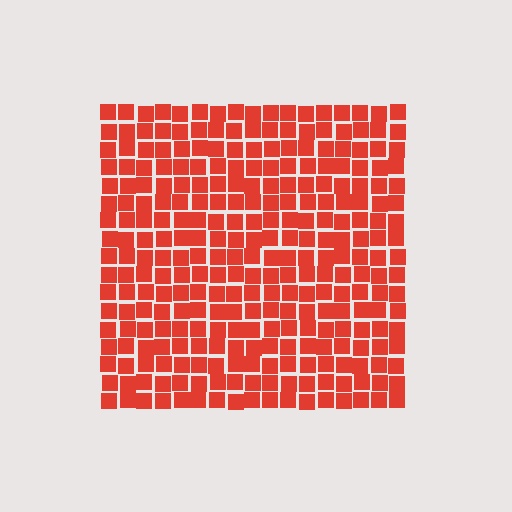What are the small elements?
The small elements are squares.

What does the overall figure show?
The overall figure shows a square.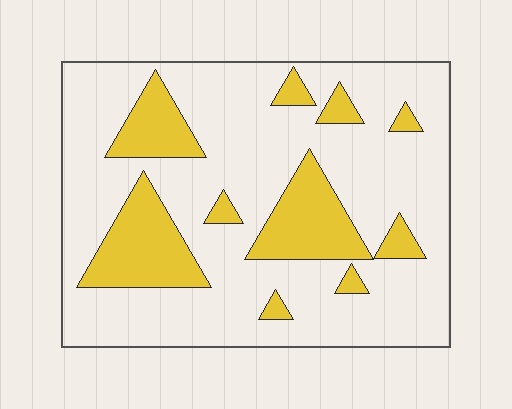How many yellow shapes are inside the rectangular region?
10.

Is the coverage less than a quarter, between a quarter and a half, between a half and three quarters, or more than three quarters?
Less than a quarter.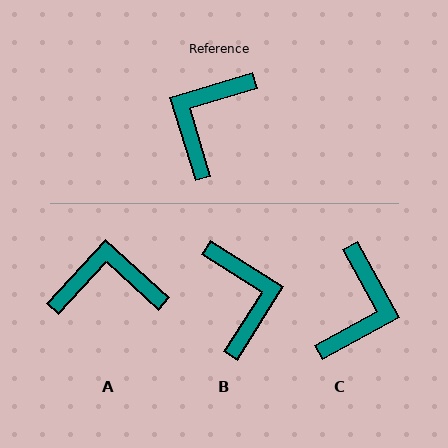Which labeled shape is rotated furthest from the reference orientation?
C, about 168 degrees away.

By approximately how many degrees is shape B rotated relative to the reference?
Approximately 139 degrees clockwise.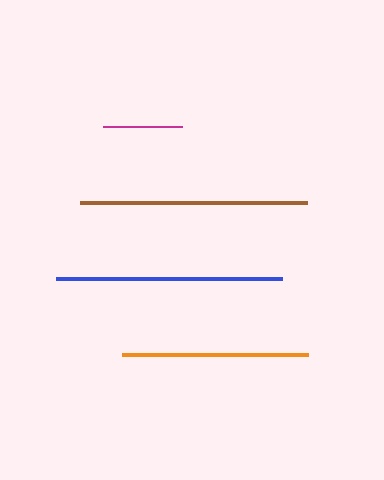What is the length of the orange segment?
The orange segment is approximately 186 pixels long.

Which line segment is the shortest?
The magenta line is the shortest at approximately 80 pixels.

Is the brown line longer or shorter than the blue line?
The brown line is longer than the blue line.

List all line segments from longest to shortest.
From longest to shortest: brown, blue, orange, magenta.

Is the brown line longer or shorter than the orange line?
The brown line is longer than the orange line.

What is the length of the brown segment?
The brown segment is approximately 227 pixels long.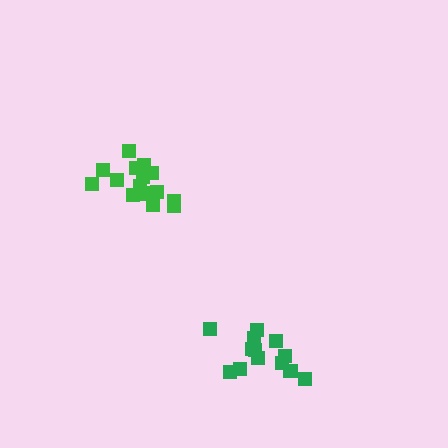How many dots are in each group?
Group 1: 16 dots, Group 2: 13 dots (29 total).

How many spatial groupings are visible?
There are 2 spatial groupings.